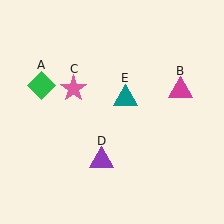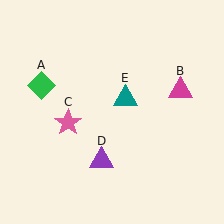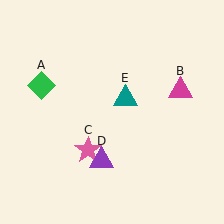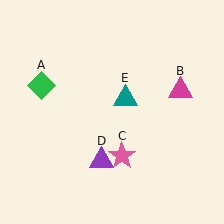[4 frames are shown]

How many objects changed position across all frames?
1 object changed position: pink star (object C).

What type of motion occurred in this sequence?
The pink star (object C) rotated counterclockwise around the center of the scene.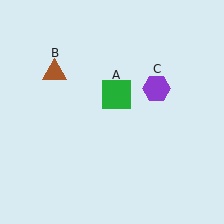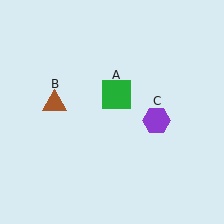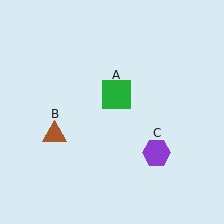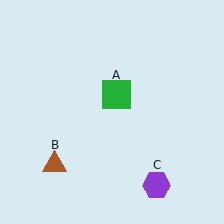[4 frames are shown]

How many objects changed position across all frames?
2 objects changed position: brown triangle (object B), purple hexagon (object C).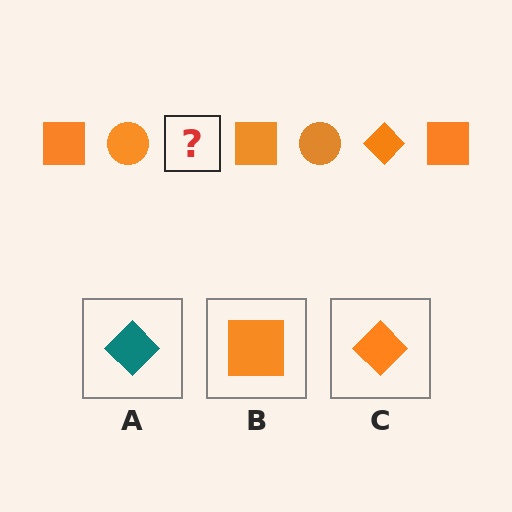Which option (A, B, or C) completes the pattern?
C.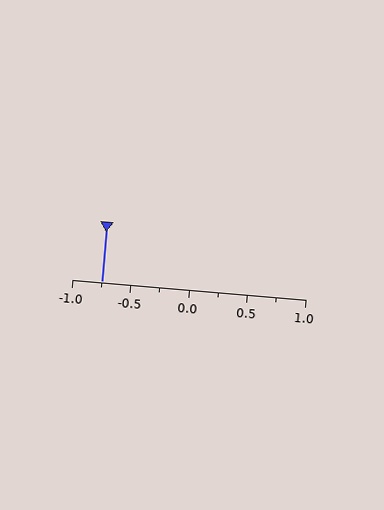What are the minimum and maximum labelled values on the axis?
The axis runs from -1.0 to 1.0.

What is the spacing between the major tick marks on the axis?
The major ticks are spaced 0.5 apart.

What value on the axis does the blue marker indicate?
The marker indicates approximately -0.75.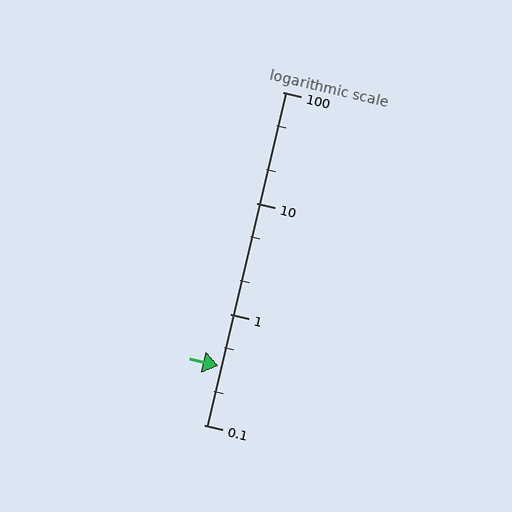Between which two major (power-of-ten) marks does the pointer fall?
The pointer is between 0.1 and 1.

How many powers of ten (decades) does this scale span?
The scale spans 3 decades, from 0.1 to 100.